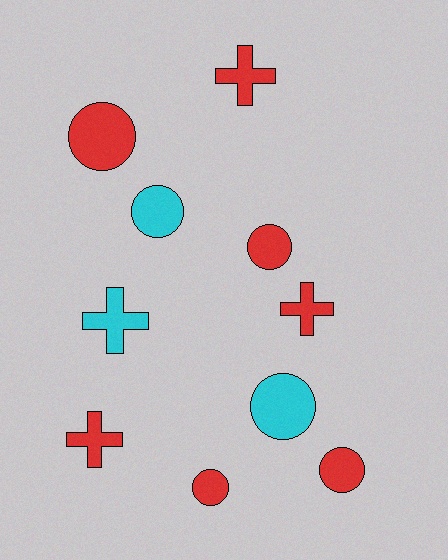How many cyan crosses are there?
There is 1 cyan cross.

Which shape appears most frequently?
Circle, with 6 objects.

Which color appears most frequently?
Red, with 7 objects.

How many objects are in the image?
There are 10 objects.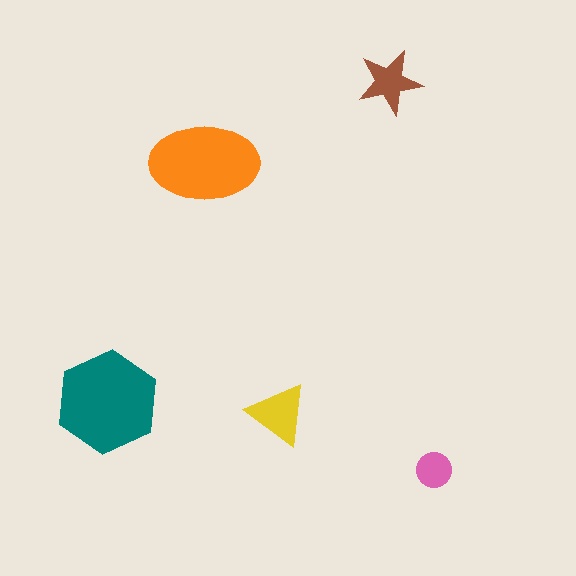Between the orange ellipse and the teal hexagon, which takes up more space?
The teal hexagon.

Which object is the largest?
The teal hexagon.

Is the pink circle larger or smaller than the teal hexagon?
Smaller.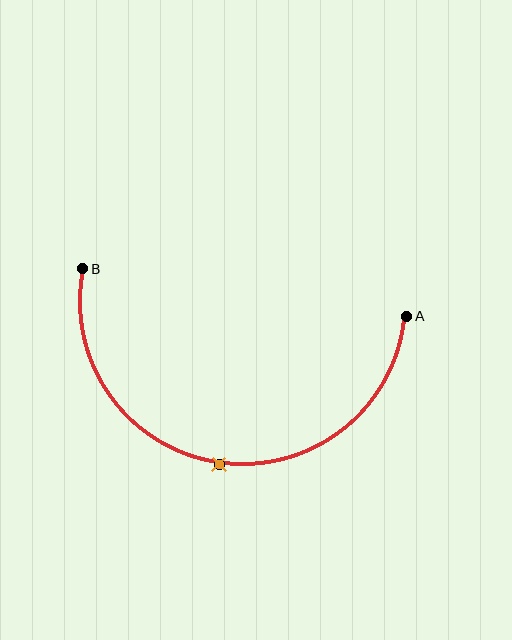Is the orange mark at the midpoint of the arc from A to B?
Yes. The orange mark lies on the arc at equal arc-length from both A and B — it is the arc midpoint.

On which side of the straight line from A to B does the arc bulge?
The arc bulges below the straight line connecting A and B.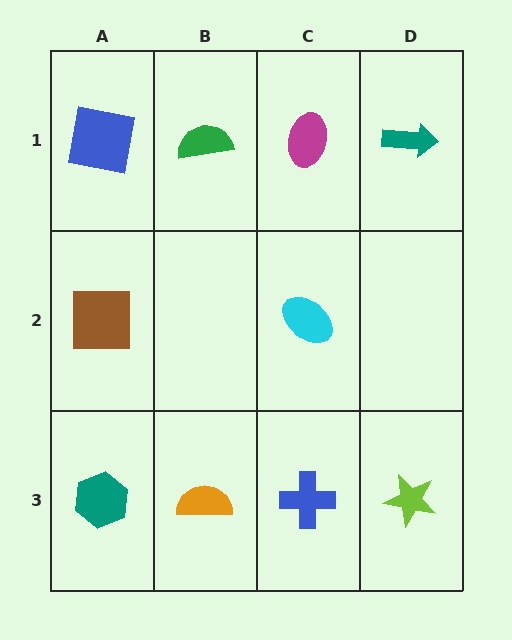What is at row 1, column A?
A blue square.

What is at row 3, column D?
A lime star.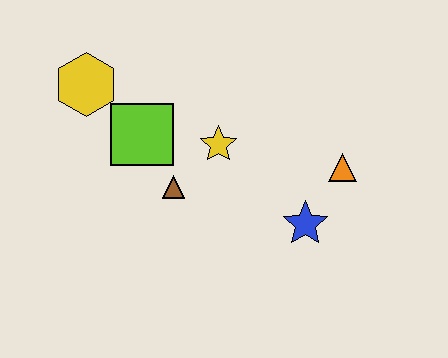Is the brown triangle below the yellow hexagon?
Yes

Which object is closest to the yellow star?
The brown triangle is closest to the yellow star.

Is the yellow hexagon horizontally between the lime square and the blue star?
No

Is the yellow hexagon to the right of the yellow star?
No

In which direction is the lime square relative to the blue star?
The lime square is to the left of the blue star.